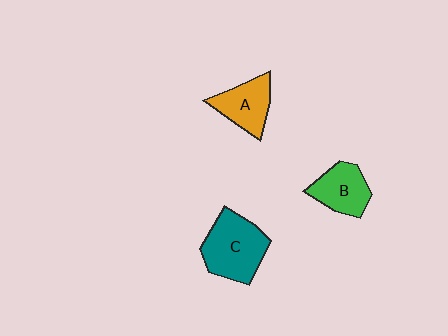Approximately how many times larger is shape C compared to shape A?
Approximately 1.5 times.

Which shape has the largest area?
Shape C (teal).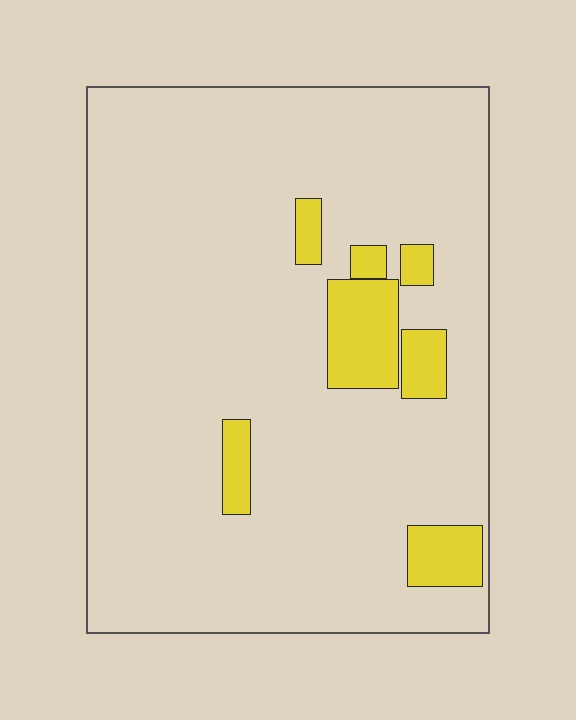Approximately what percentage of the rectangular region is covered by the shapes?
Approximately 10%.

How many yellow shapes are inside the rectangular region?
7.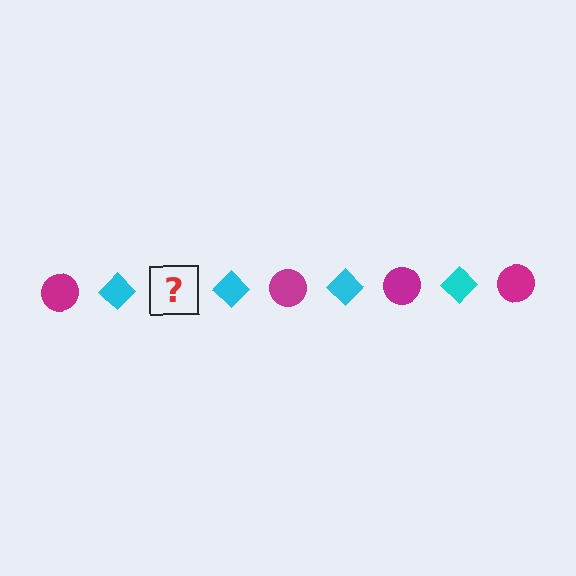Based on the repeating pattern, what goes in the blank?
The blank should be a magenta circle.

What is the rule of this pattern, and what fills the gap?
The rule is that the pattern alternates between magenta circle and cyan diamond. The gap should be filled with a magenta circle.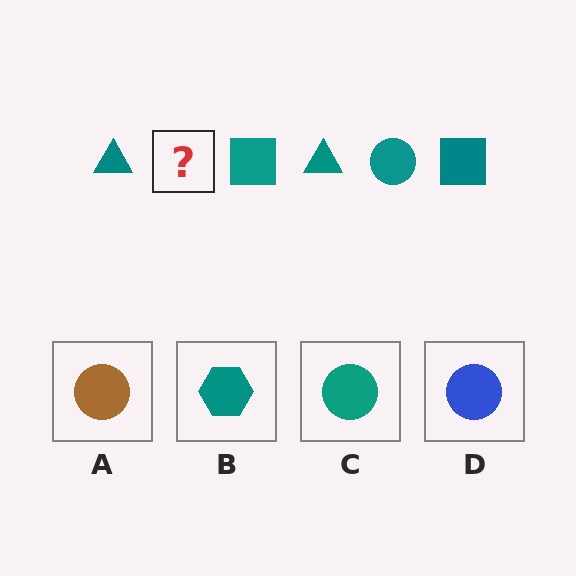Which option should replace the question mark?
Option C.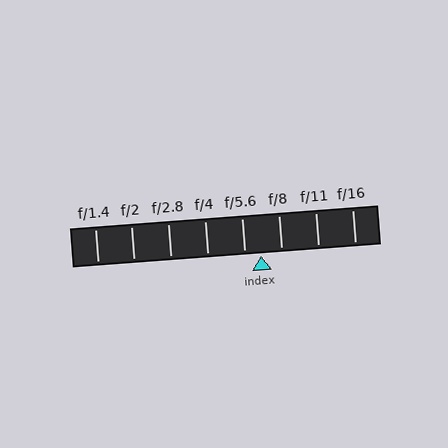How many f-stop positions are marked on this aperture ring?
There are 8 f-stop positions marked.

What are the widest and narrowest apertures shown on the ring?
The widest aperture shown is f/1.4 and the narrowest is f/16.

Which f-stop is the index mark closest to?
The index mark is closest to f/5.6.